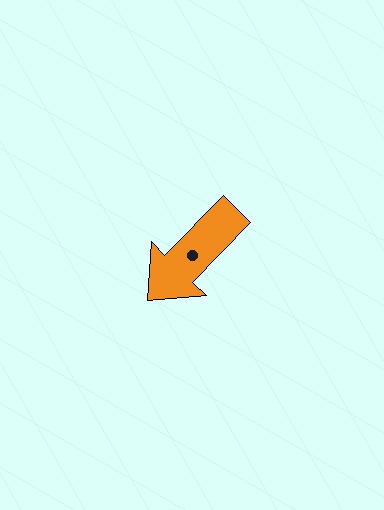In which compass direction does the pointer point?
Southwest.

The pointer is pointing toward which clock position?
Roughly 7 o'clock.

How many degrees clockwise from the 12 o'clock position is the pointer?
Approximately 224 degrees.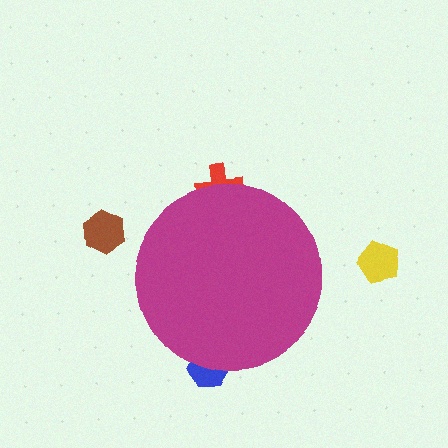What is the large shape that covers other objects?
A magenta circle.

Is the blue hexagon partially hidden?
Yes, the blue hexagon is partially hidden behind the magenta circle.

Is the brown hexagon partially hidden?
No, the brown hexagon is fully visible.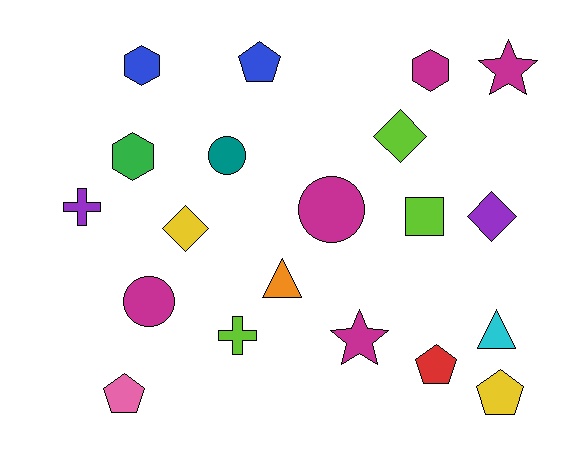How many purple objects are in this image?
There are 2 purple objects.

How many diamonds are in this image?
There are 3 diamonds.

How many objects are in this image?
There are 20 objects.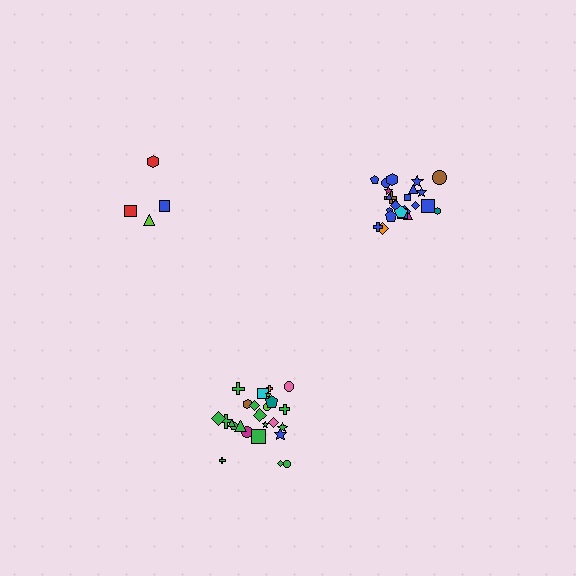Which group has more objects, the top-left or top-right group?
The top-right group.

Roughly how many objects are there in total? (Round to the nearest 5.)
Roughly 55 objects in total.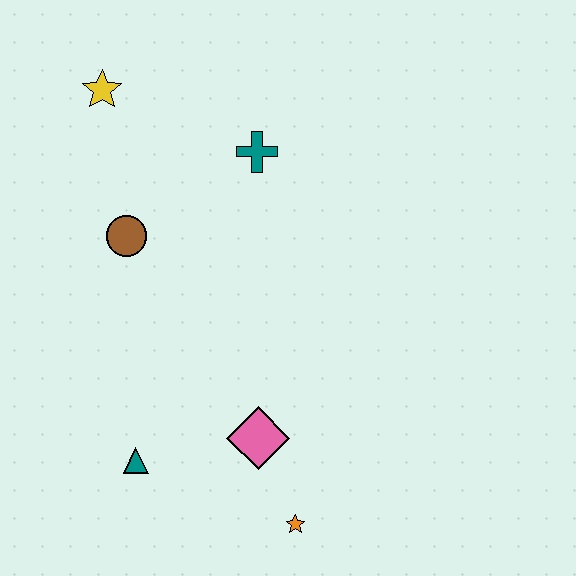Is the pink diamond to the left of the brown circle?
No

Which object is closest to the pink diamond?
The orange star is closest to the pink diamond.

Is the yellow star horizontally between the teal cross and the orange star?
No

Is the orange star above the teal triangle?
No